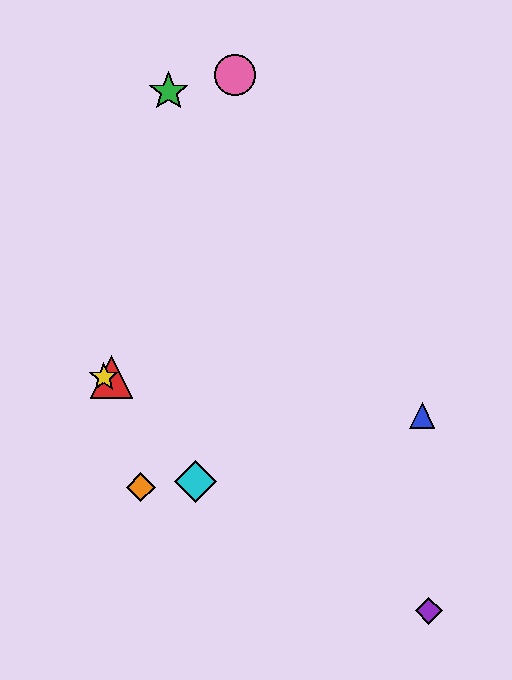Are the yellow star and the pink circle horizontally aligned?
No, the yellow star is at y≈377 and the pink circle is at y≈75.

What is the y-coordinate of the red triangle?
The red triangle is at y≈377.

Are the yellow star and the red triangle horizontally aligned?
Yes, both are at y≈377.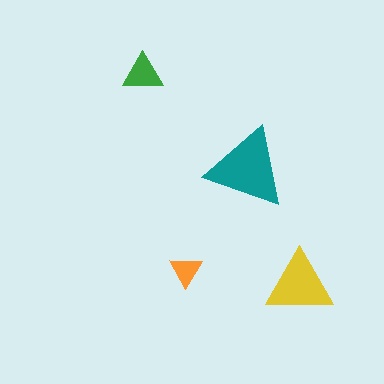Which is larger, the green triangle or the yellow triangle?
The yellow one.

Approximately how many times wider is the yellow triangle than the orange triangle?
About 2 times wider.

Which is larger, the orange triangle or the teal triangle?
The teal one.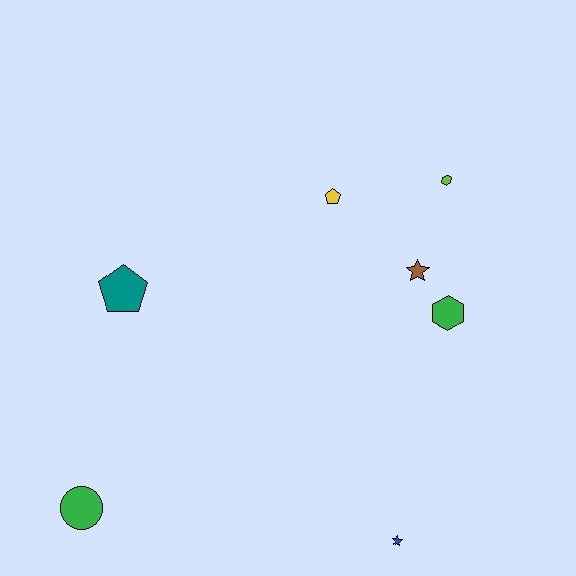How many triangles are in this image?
There are no triangles.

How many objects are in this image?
There are 7 objects.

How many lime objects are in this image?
There is 1 lime object.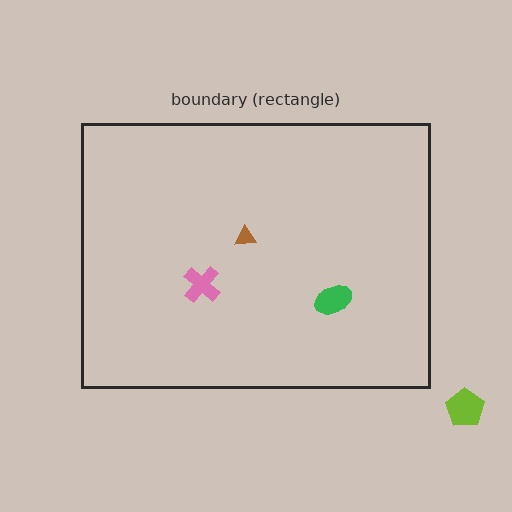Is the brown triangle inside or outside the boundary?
Inside.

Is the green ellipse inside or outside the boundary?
Inside.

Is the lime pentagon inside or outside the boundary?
Outside.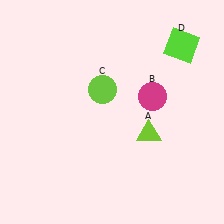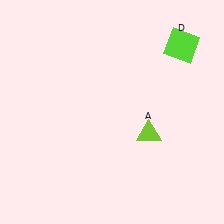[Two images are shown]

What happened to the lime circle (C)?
The lime circle (C) was removed in Image 2. It was in the top-left area of Image 1.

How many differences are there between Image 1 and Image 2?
There are 2 differences between the two images.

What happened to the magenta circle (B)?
The magenta circle (B) was removed in Image 2. It was in the top-right area of Image 1.